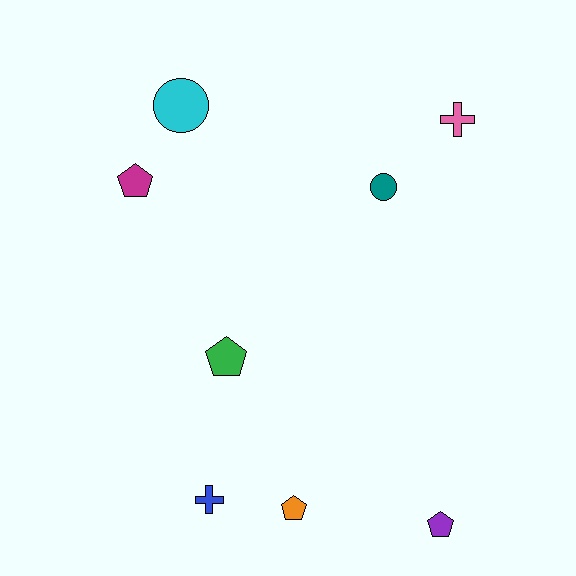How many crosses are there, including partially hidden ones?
There are 2 crosses.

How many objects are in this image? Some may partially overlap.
There are 8 objects.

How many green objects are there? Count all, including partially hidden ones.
There is 1 green object.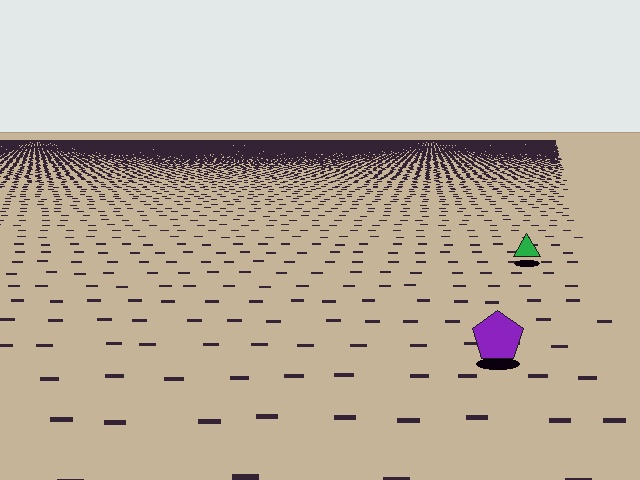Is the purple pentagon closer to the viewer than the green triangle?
Yes. The purple pentagon is closer — you can tell from the texture gradient: the ground texture is coarser near it.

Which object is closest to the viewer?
The purple pentagon is closest. The texture marks near it are larger and more spread out.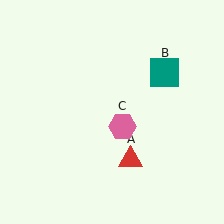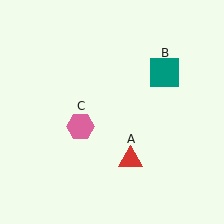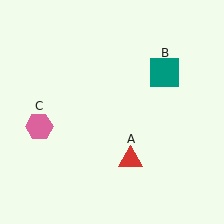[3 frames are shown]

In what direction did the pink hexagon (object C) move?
The pink hexagon (object C) moved left.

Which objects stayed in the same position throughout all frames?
Red triangle (object A) and teal square (object B) remained stationary.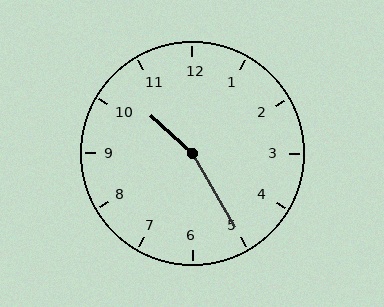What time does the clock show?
10:25.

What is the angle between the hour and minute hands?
Approximately 162 degrees.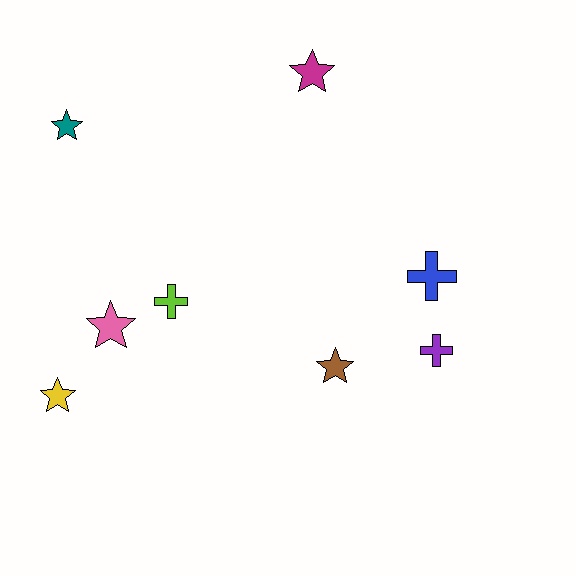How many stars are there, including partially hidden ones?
There are 5 stars.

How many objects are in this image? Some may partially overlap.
There are 8 objects.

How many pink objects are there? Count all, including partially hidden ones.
There is 1 pink object.